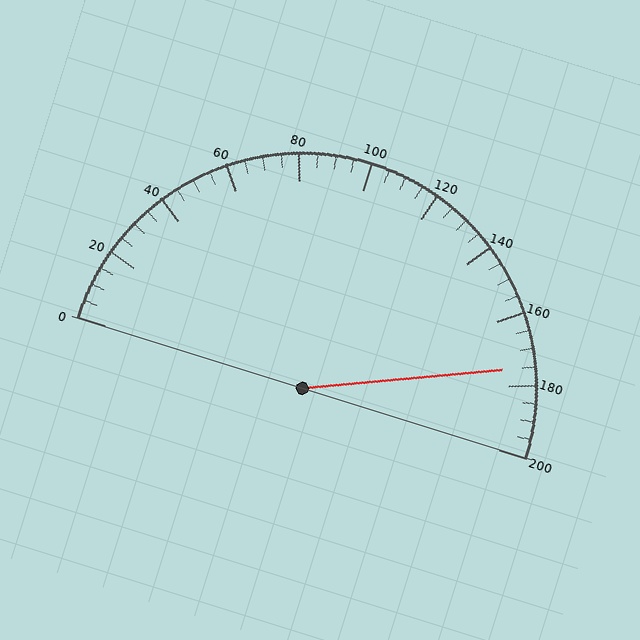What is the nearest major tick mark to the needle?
The nearest major tick mark is 180.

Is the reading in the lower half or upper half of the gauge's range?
The reading is in the upper half of the range (0 to 200).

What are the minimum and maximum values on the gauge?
The gauge ranges from 0 to 200.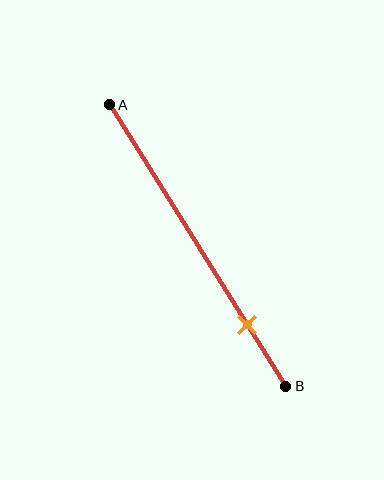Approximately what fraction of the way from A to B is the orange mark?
The orange mark is approximately 80% of the way from A to B.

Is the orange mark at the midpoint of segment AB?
No, the mark is at about 80% from A, not at the 50% midpoint.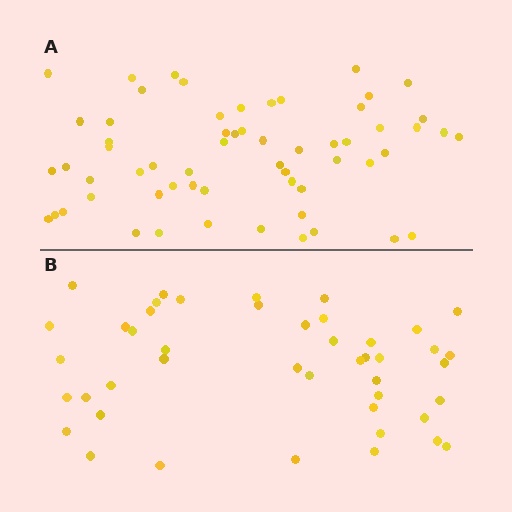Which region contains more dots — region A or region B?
Region A (the top region) has more dots.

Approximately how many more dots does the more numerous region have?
Region A has approximately 15 more dots than region B.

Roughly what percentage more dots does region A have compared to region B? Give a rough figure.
About 35% more.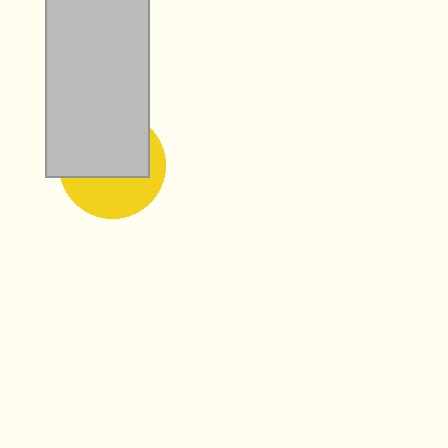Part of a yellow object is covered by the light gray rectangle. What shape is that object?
It is a circle.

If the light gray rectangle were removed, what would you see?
You would see the complete yellow circle.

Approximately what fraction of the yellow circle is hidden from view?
Roughly 57% of the yellow circle is hidden behind the light gray rectangle.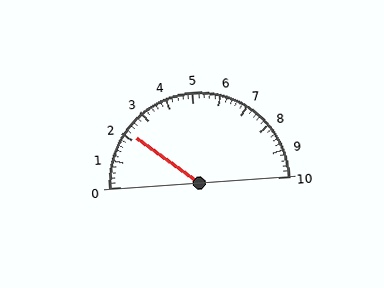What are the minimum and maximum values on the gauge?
The gauge ranges from 0 to 10.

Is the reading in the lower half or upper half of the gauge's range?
The reading is in the lower half of the range (0 to 10).